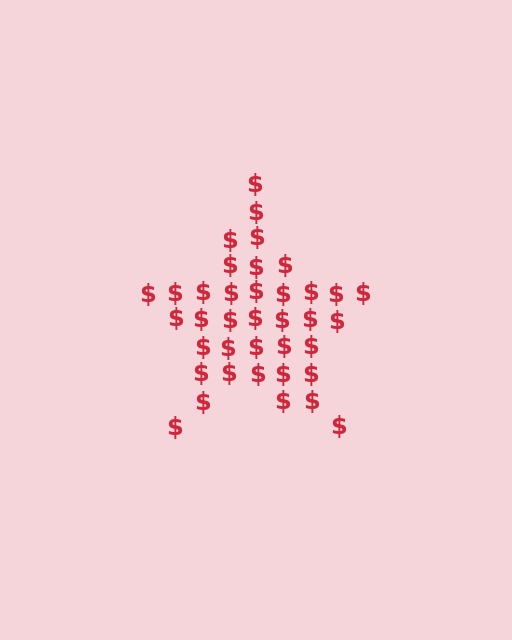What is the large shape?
The large shape is a star.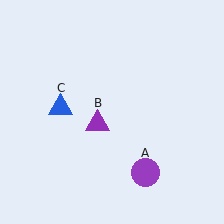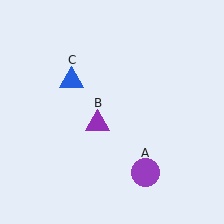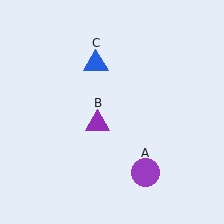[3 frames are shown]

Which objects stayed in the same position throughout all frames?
Purple circle (object A) and purple triangle (object B) remained stationary.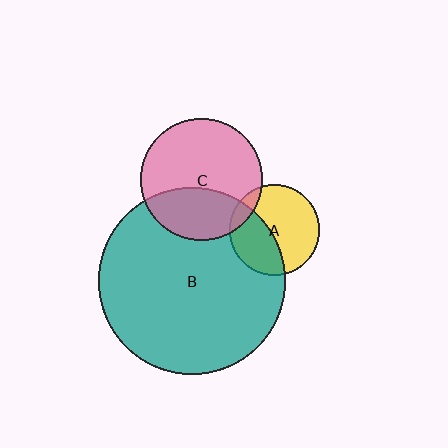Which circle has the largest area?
Circle B (teal).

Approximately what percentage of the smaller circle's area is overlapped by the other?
Approximately 40%.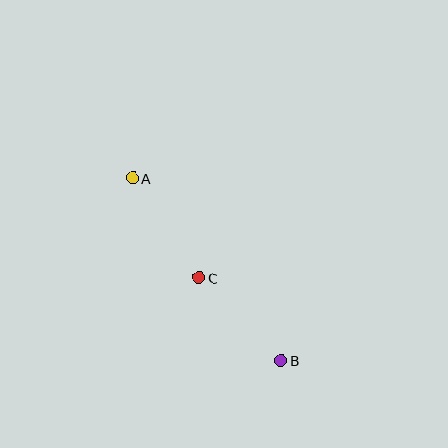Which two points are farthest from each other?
Points A and B are farthest from each other.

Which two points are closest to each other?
Points B and C are closest to each other.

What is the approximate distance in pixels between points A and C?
The distance between A and C is approximately 120 pixels.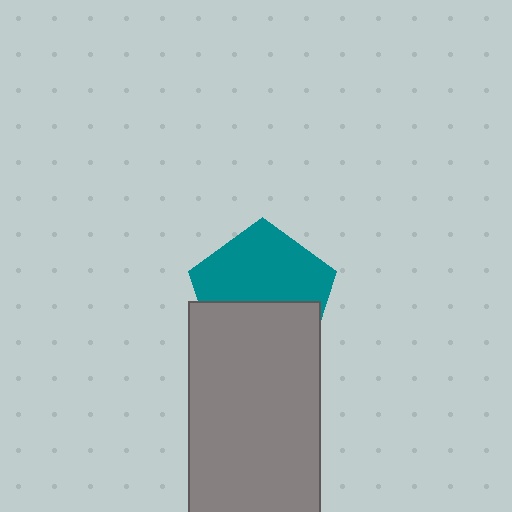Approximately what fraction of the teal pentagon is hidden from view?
Roughly 43% of the teal pentagon is hidden behind the gray rectangle.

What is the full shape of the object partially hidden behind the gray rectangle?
The partially hidden object is a teal pentagon.